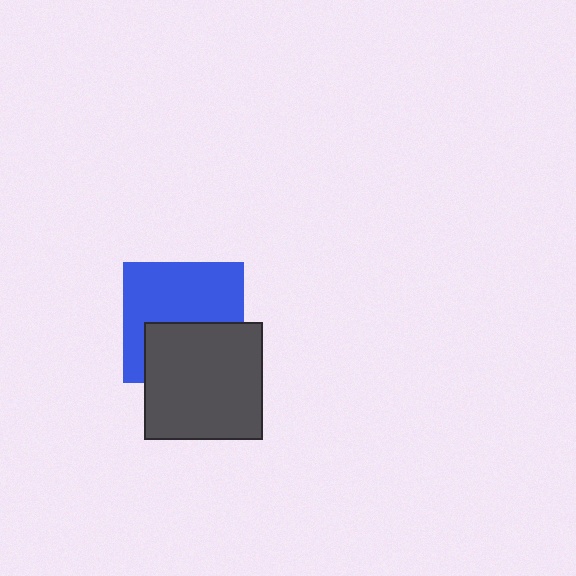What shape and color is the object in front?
The object in front is a dark gray square.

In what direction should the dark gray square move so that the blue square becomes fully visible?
The dark gray square should move down. That is the shortest direction to clear the overlap and leave the blue square fully visible.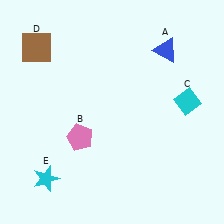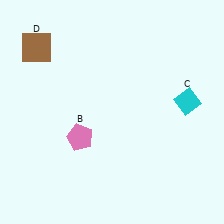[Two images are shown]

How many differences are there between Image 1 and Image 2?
There are 2 differences between the two images.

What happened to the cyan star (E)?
The cyan star (E) was removed in Image 2. It was in the bottom-left area of Image 1.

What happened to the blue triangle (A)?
The blue triangle (A) was removed in Image 2. It was in the top-right area of Image 1.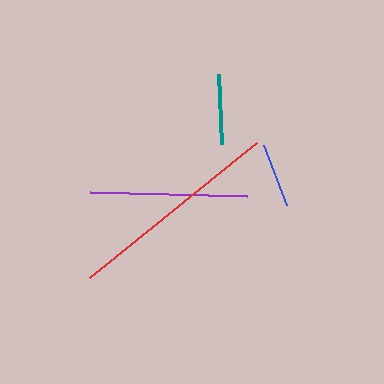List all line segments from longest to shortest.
From longest to shortest: red, purple, teal, blue.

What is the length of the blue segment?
The blue segment is approximately 64 pixels long.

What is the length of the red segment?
The red segment is approximately 215 pixels long.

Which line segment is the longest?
The red line is the longest at approximately 215 pixels.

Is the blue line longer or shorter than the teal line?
The teal line is longer than the blue line.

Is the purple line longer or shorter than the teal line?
The purple line is longer than the teal line.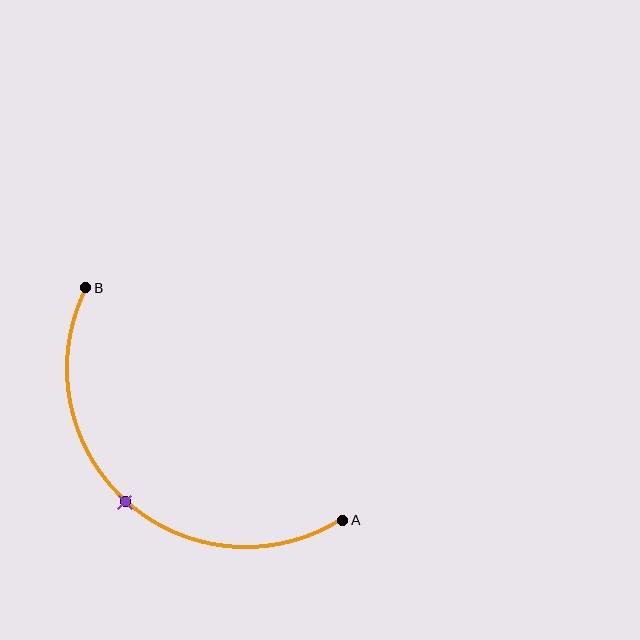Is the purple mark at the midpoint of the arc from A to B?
Yes. The purple mark lies on the arc at equal arc-length from both A and B — it is the arc midpoint.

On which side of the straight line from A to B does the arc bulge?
The arc bulges below and to the left of the straight line connecting A and B.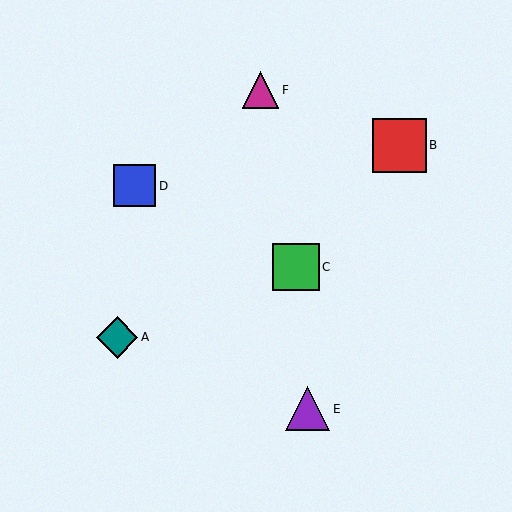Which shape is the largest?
The red square (labeled B) is the largest.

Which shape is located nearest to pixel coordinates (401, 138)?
The red square (labeled B) at (399, 145) is nearest to that location.